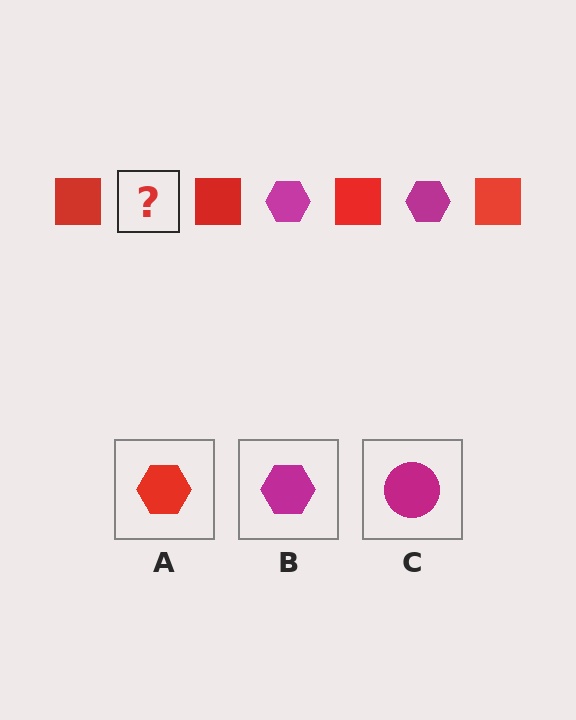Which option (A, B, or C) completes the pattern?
B.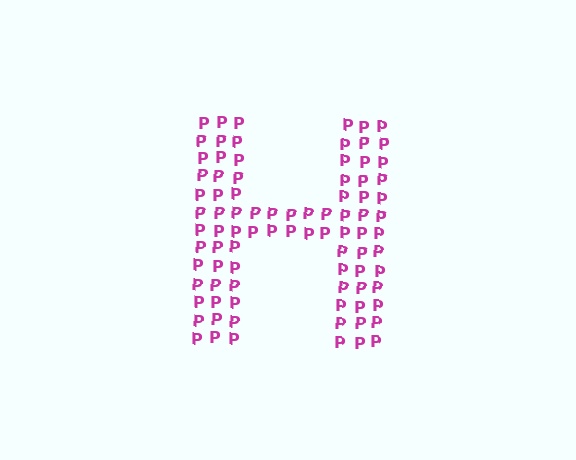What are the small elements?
The small elements are letter P's.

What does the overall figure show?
The overall figure shows the letter H.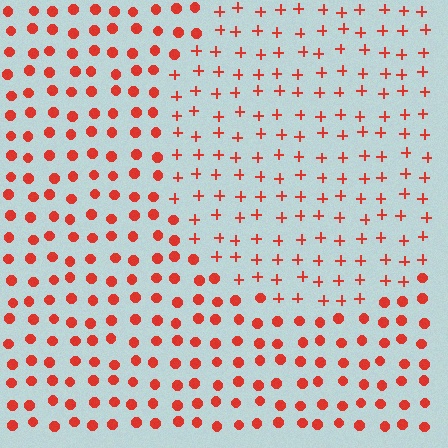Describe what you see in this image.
The image is filled with small red elements arranged in a uniform grid. A circle-shaped region contains plus signs, while the surrounding area contains circles. The boundary is defined purely by the change in element shape.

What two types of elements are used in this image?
The image uses plus signs inside the circle region and circles outside it.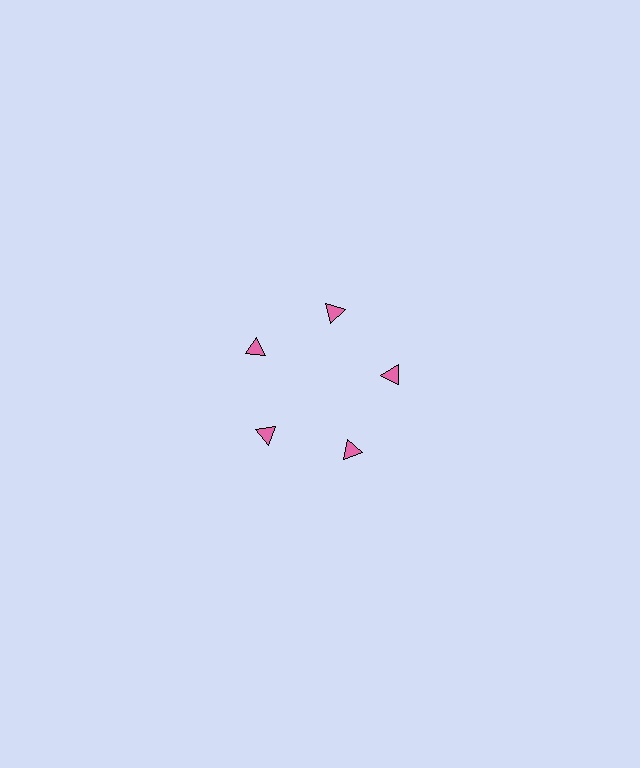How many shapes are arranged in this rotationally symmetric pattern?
There are 5 shapes, arranged in 5 groups of 1.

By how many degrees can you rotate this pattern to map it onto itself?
The pattern maps onto itself every 72 degrees of rotation.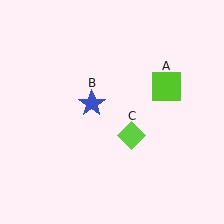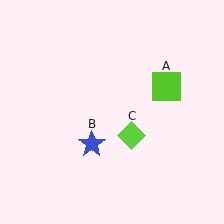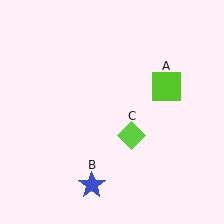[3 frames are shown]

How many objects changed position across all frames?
1 object changed position: blue star (object B).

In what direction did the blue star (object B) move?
The blue star (object B) moved down.